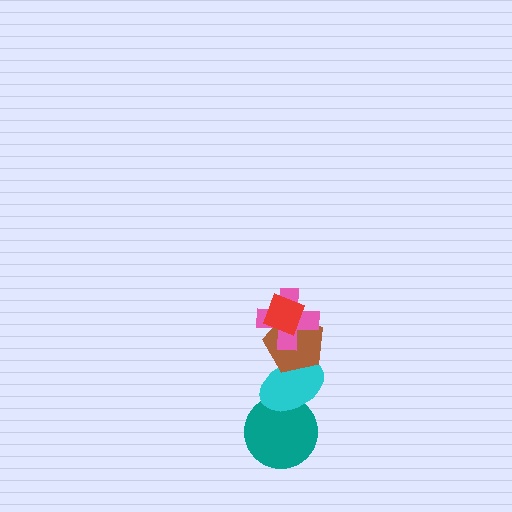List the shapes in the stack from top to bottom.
From top to bottom: the red diamond, the pink cross, the brown pentagon, the cyan ellipse, the teal circle.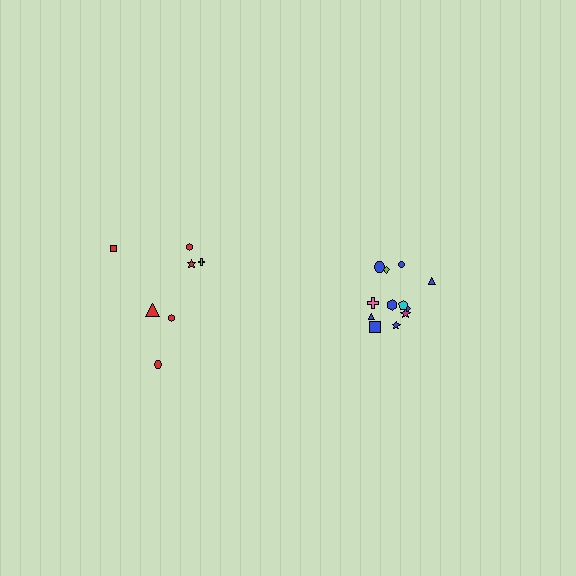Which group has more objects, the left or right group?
The right group.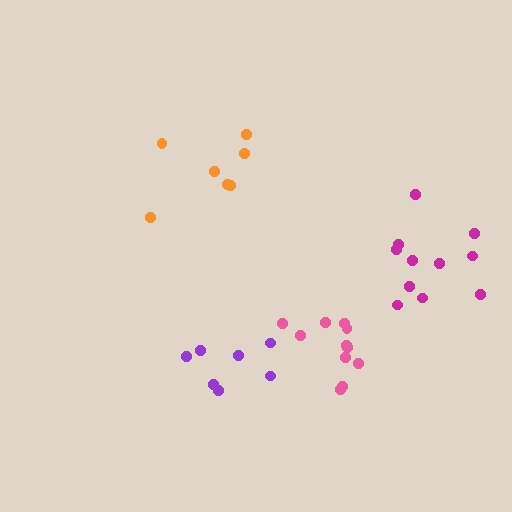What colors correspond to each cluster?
The clusters are colored: purple, orange, pink, magenta.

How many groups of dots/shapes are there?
There are 4 groups.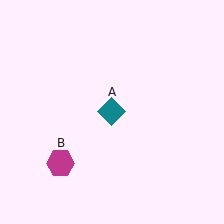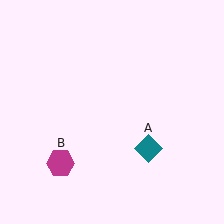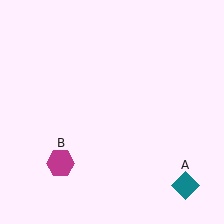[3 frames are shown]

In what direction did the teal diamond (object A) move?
The teal diamond (object A) moved down and to the right.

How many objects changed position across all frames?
1 object changed position: teal diamond (object A).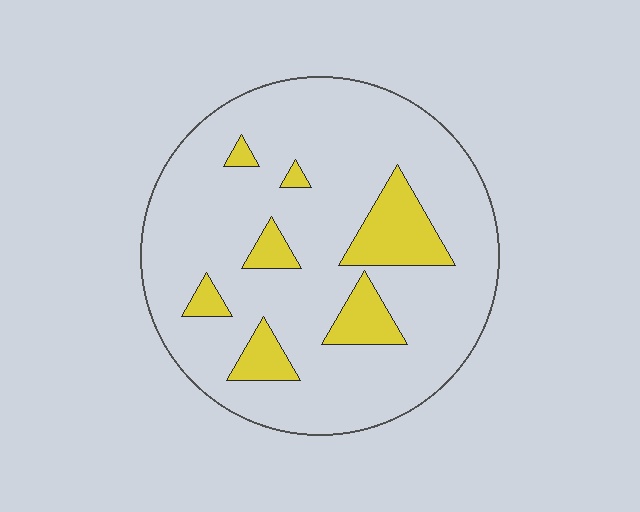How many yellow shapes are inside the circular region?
7.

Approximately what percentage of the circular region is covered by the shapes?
Approximately 15%.